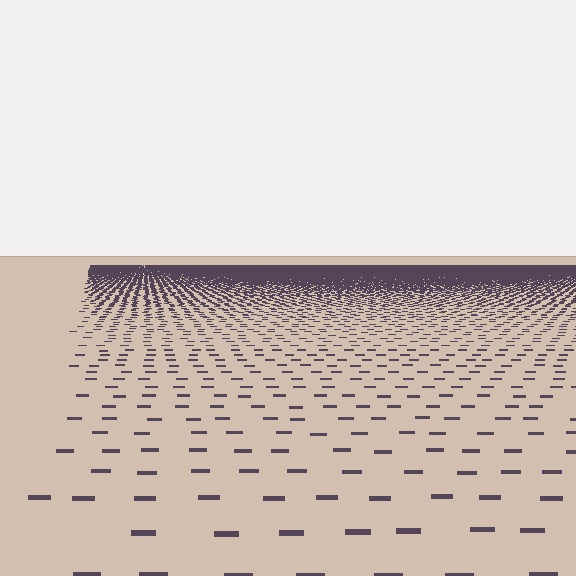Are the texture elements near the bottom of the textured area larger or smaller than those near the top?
Larger. Near the bottom, elements are closer to the viewer and appear at a bigger on-screen size.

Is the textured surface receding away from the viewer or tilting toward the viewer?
The surface is receding away from the viewer. Texture elements get smaller and denser toward the top.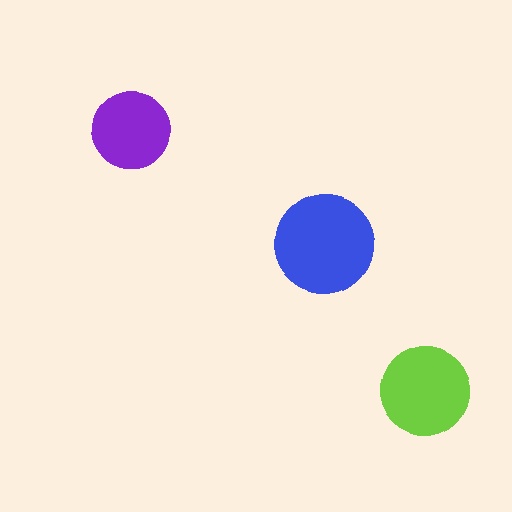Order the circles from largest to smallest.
the blue one, the lime one, the purple one.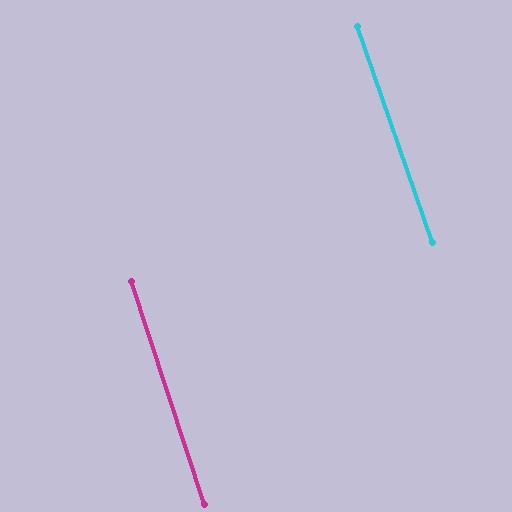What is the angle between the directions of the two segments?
Approximately 1 degree.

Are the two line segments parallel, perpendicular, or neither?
Parallel — their directions differ by only 1.1°.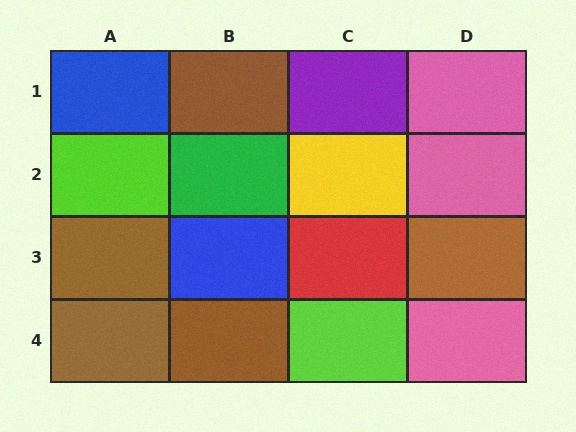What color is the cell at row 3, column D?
Brown.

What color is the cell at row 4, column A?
Brown.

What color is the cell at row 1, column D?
Pink.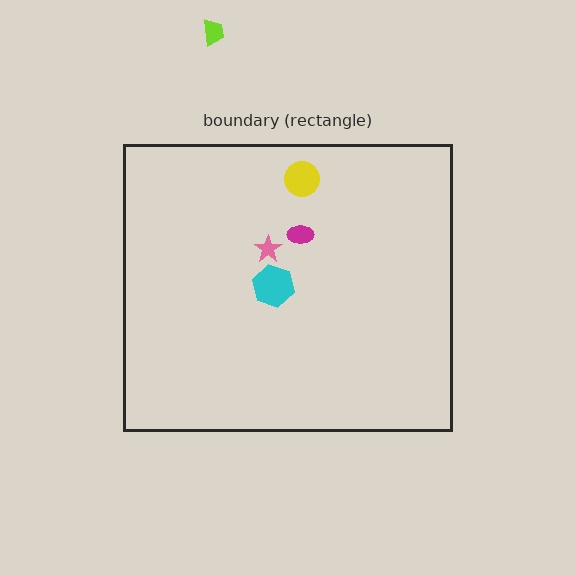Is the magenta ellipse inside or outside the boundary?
Inside.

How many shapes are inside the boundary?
4 inside, 1 outside.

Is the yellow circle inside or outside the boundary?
Inside.